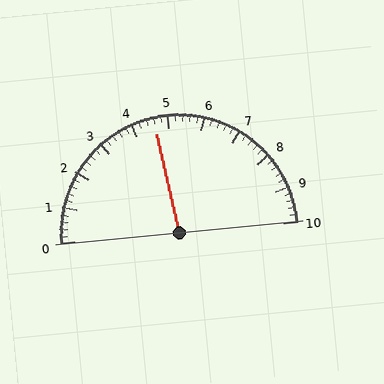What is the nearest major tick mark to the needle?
The nearest major tick mark is 5.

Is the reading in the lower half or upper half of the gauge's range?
The reading is in the lower half of the range (0 to 10).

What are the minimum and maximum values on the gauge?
The gauge ranges from 0 to 10.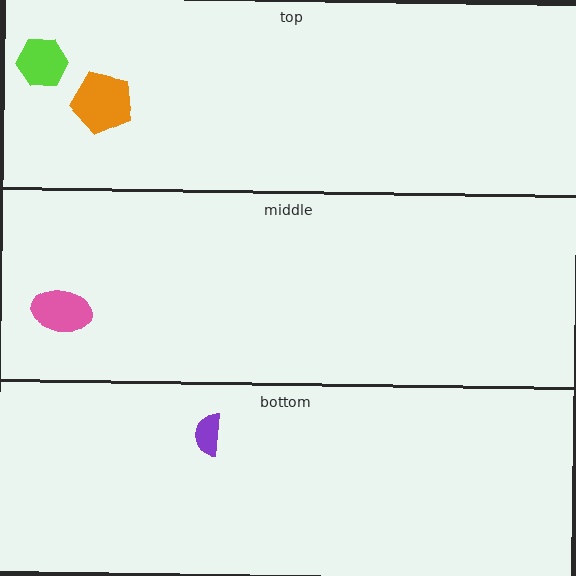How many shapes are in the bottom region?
1.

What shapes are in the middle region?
The pink ellipse.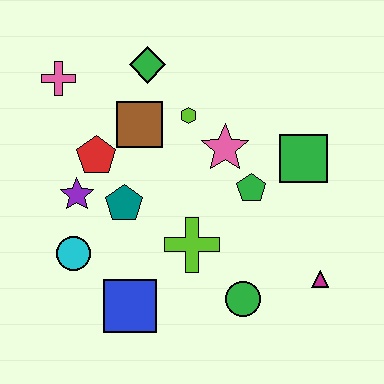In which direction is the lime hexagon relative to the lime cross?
The lime hexagon is above the lime cross.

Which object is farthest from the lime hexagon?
The magenta triangle is farthest from the lime hexagon.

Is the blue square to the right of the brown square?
No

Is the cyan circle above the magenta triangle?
Yes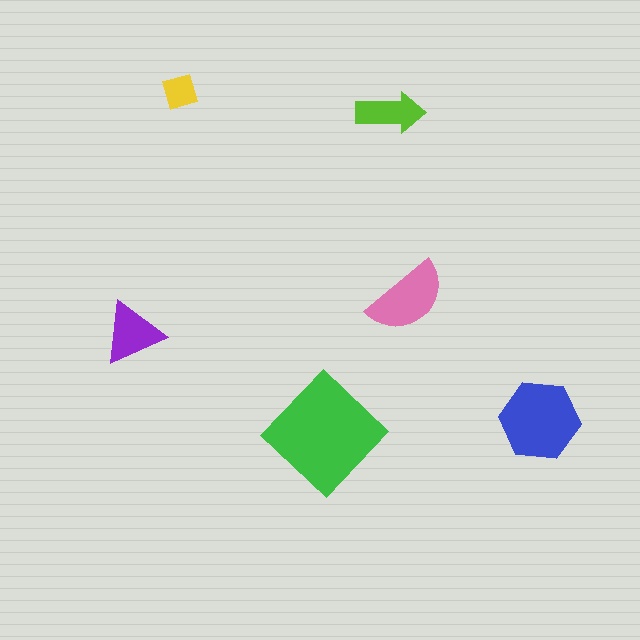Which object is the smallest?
The yellow diamond.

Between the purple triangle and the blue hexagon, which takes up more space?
The blue hexagon.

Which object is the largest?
The green diamond.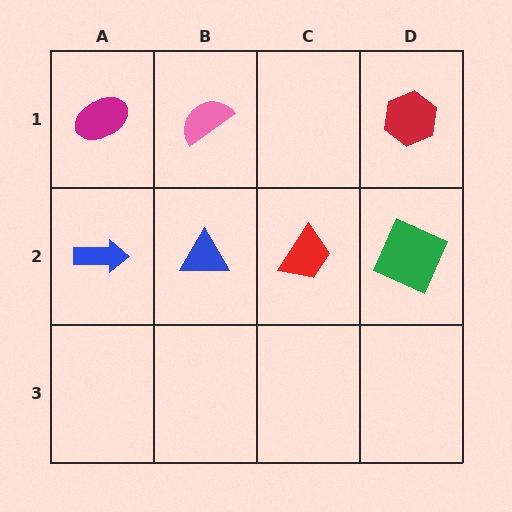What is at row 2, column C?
A red trapezoid.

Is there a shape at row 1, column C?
No, that cell is empty.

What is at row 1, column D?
A red hexagon.